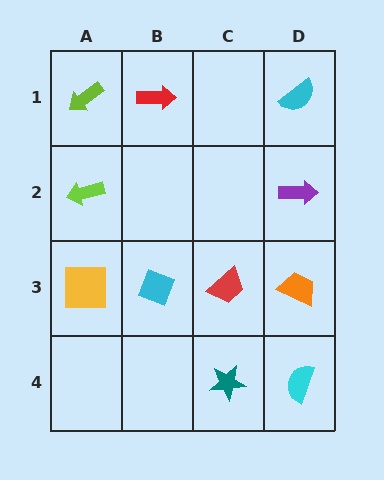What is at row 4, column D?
A cyan semicircle.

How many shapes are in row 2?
2 shapes.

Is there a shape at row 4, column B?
No, that cell is empty.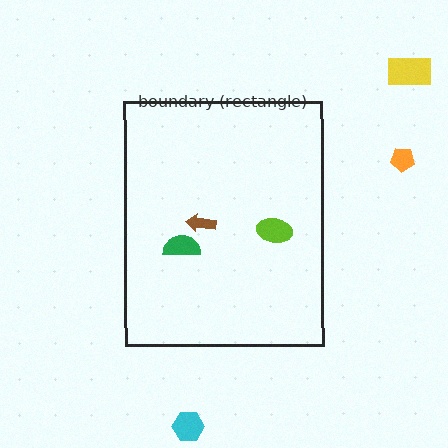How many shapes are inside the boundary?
3 inside, 3 outside.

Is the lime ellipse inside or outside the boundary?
Inside.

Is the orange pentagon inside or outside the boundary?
Outside.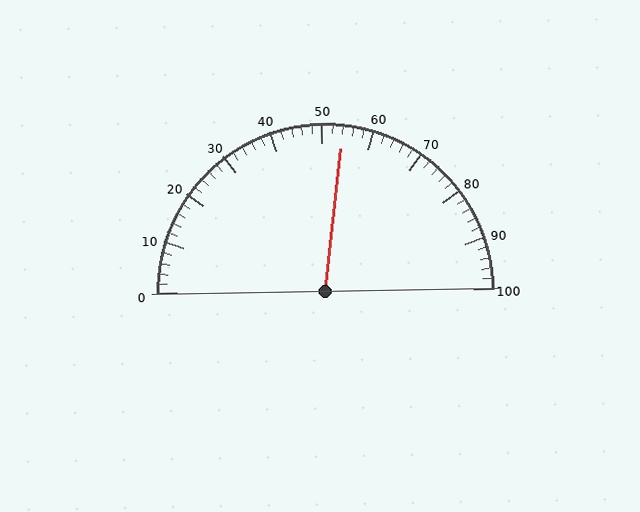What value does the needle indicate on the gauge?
The needle indicates approximately 54.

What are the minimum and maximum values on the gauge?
The gauge ranges from 0 to 100.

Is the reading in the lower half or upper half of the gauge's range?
The reading is in the upper half of the range (0 to 100).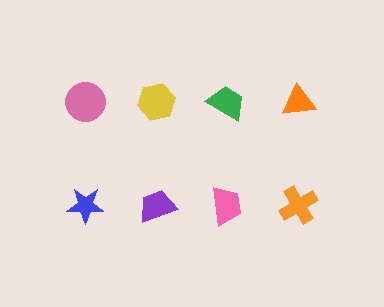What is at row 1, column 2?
A yellow hexagon.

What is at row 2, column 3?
A pink trapezoid.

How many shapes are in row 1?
4 shapes.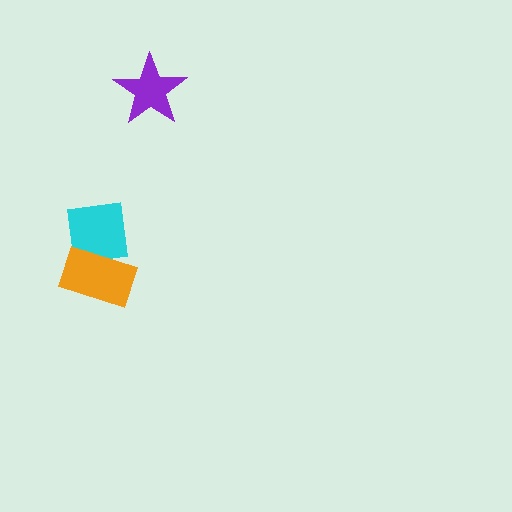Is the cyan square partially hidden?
Yes, it is partially covered by another shape.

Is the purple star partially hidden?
No, no other shape covers it.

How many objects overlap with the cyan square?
1 object overlaps with the cyan square.